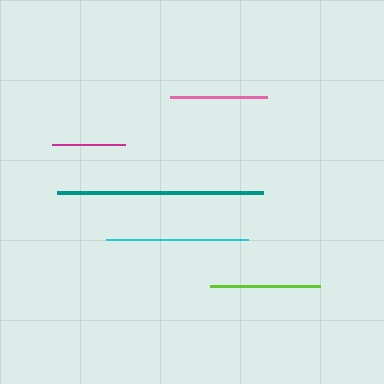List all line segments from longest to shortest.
From longest to shortest: teal, cyan, lime, pink, magenta.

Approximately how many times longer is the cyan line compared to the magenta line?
The cyan line is approximately 2.0 times the length of the magenta line.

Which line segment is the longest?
The teal line is the longest at approximately 206 pixels.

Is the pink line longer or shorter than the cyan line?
The cyan line is longer than the pink line.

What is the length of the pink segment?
The pink segment is approximately 98 pixels long.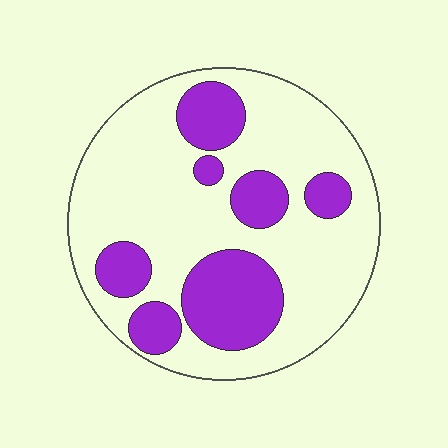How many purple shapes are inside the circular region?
7.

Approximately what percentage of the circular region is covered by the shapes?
Approximately 30%.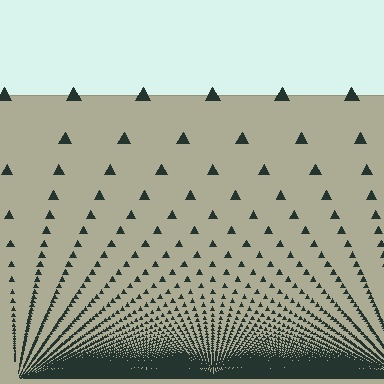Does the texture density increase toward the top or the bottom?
Density increases toward the bottom.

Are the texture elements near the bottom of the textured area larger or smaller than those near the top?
Smaller. The gradient is inverted — elements near the bottom are smaller and denser.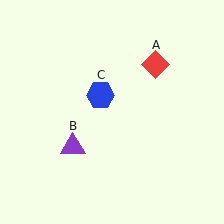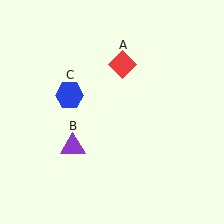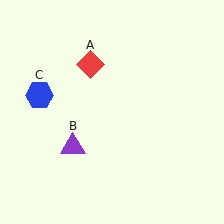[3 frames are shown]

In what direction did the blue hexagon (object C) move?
The blue hexagon (object C) moved left.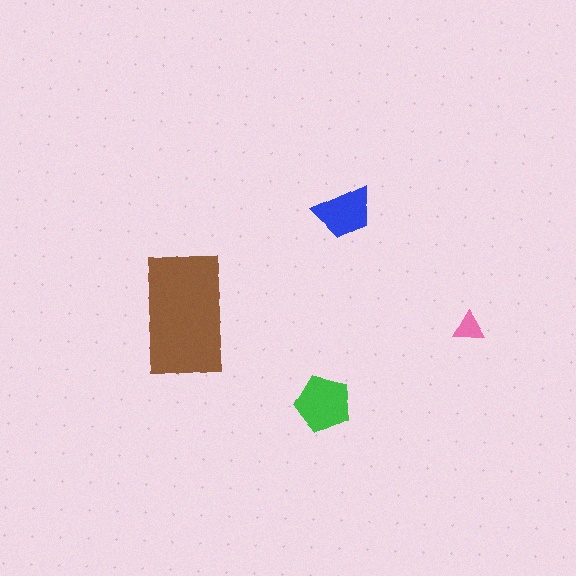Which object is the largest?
The brown rectangle.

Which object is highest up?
The blue trapezoid is topmost.